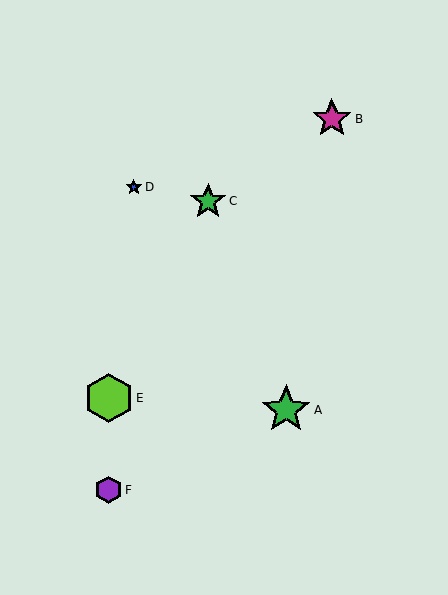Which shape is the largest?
The green star (labeled A) is the largest.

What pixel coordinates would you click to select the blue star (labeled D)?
Click at (134, 187) to select the blue star D.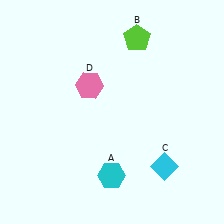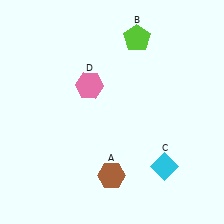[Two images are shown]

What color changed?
The hexagon (A) changed from cyan in Image 1 to brown in Image 2.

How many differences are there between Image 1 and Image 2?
There is 1 difference between the two images.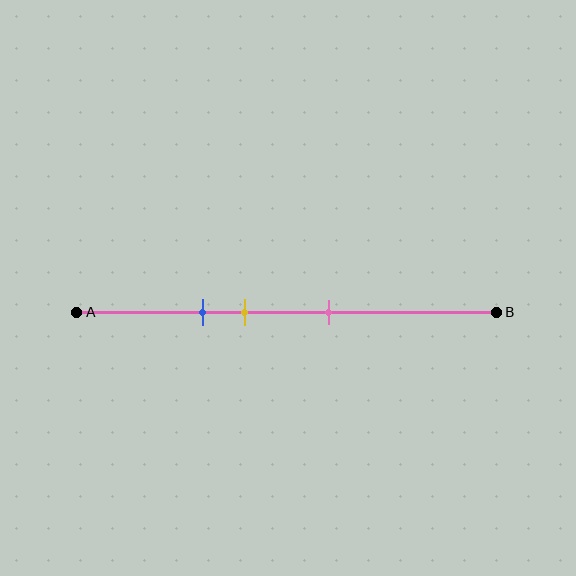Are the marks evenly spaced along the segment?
Yes, the marks are approximately evenly spaced.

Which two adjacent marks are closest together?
The blue and yellow marks are the closest adjacent pair.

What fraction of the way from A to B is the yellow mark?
The yellow mark is approximately 40% (0.4) of the way from A to B.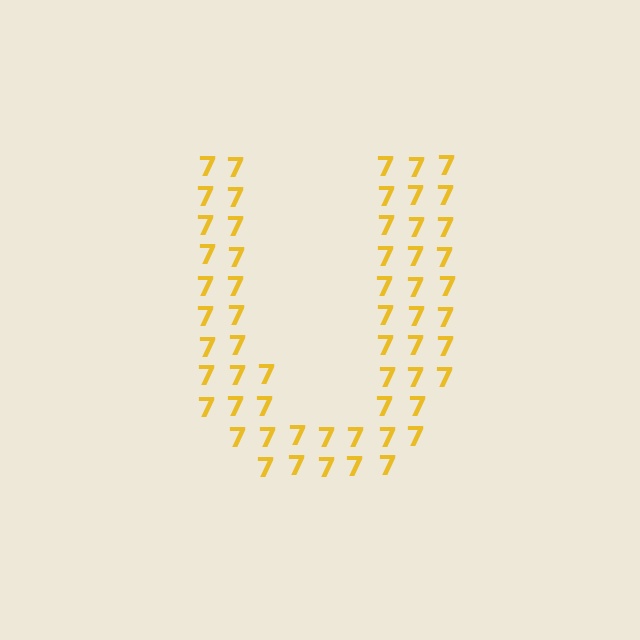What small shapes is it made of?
It is made of small digit 7's.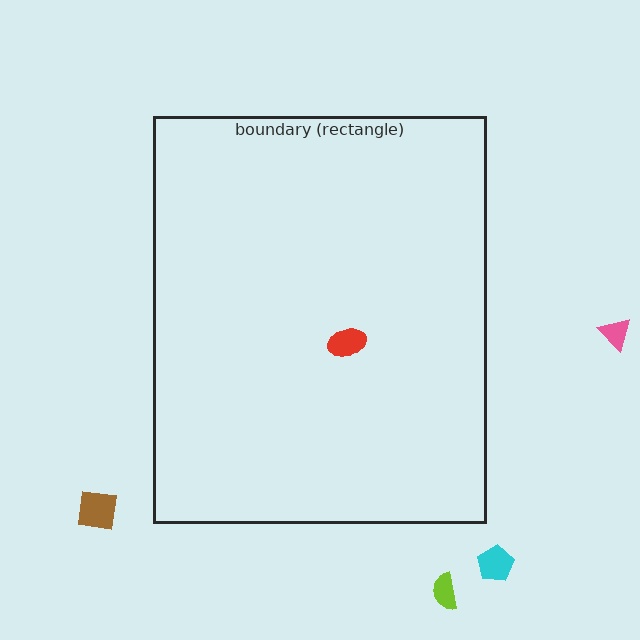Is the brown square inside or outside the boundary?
Outside.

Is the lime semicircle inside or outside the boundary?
Outside.